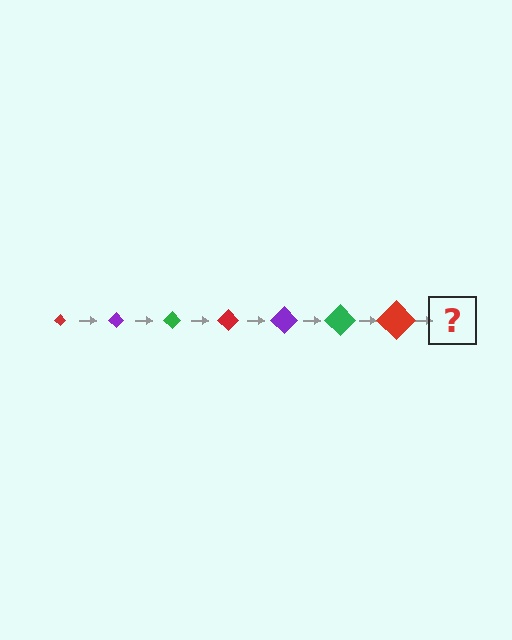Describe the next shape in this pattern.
It should be a purple diamond, larger than the previous one.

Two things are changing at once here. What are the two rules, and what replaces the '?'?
The two rules are that the diamond grows larger each step and the color cycles through red, purple, and green. The '?' should be a purple diamond, larger than the previous one.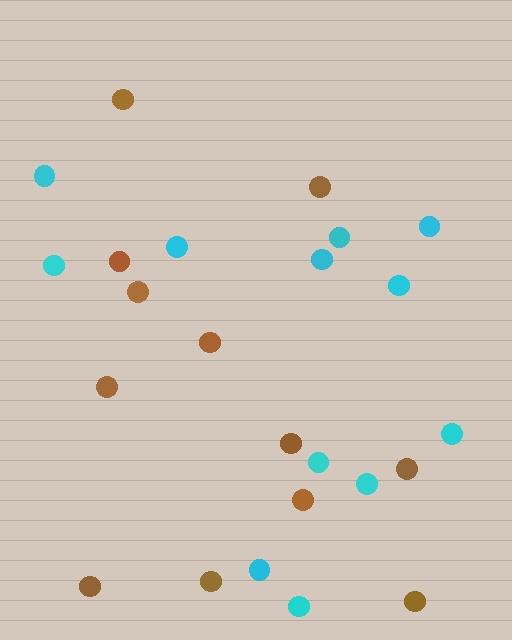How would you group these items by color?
There are 2 groups: one group of brown circles (12) and one group of cyan circles (12).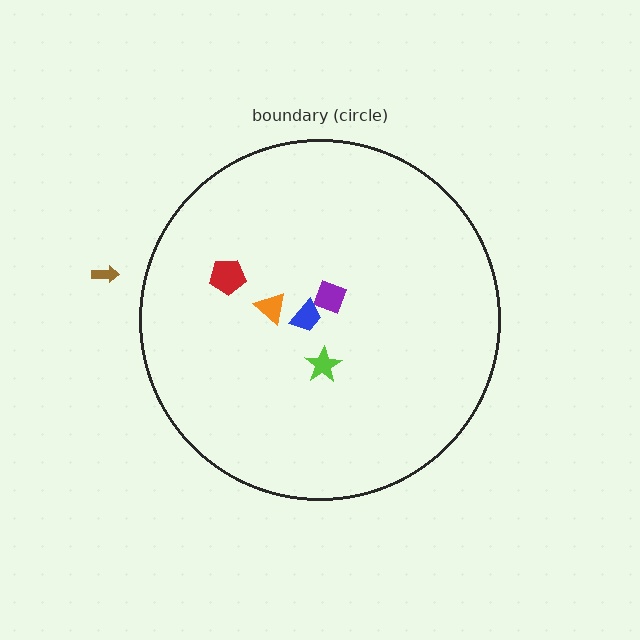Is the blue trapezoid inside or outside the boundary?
Inside.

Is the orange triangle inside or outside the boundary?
Inside.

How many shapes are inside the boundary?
5 inside, 1 outside.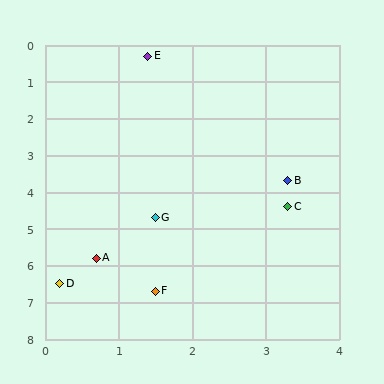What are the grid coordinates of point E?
Point E is at approximately (1.4, 0.3).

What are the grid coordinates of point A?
Point A is at approximately (0.7, 5.8).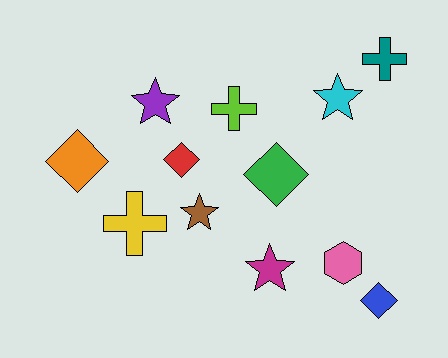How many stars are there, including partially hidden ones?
There are 4 stars.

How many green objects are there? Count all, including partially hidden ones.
There is 1 green object.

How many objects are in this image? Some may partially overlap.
There are 12 objects.